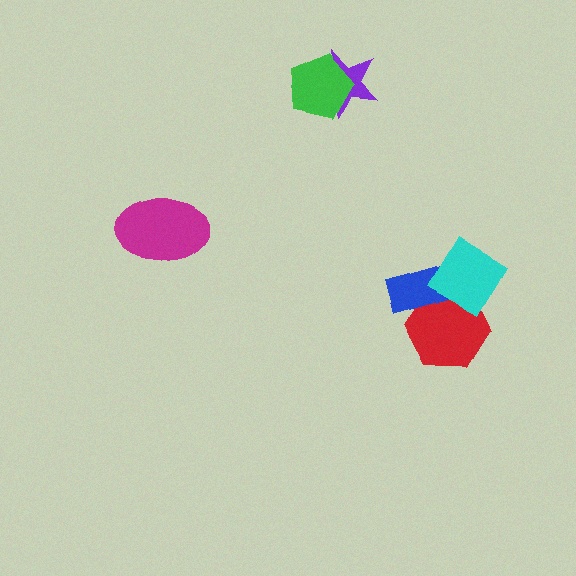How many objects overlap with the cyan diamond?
2 objects overlap with the cyan diamond.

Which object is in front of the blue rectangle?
The cyan diamond is in front of the blue rectangle.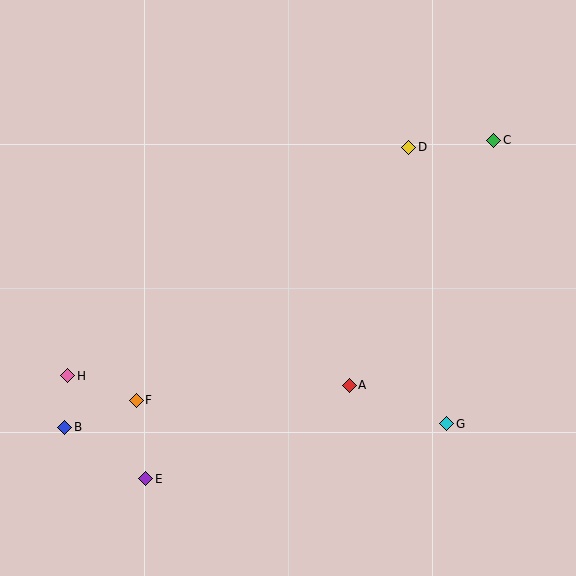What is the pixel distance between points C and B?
The distance between C and B is 516 pixels.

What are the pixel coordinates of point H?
Point H is at (68, 376).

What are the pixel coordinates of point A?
Point A is at (349, 385).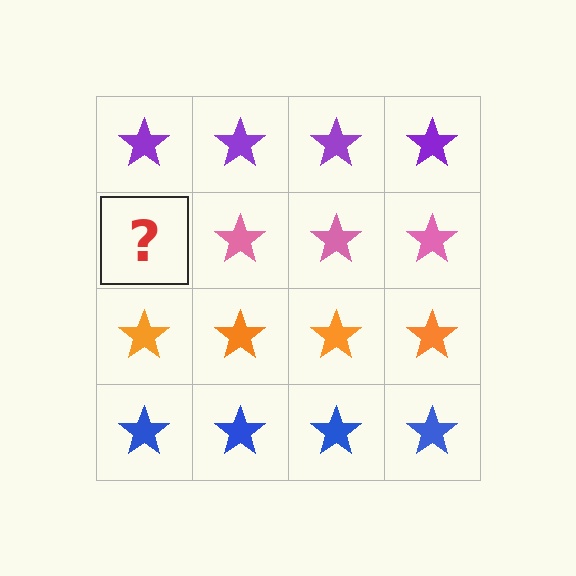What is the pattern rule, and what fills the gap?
The rule is that each row has a consistent color. The gap should be filled with a pink star.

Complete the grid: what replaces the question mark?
The question mark should be replaced with a pink star.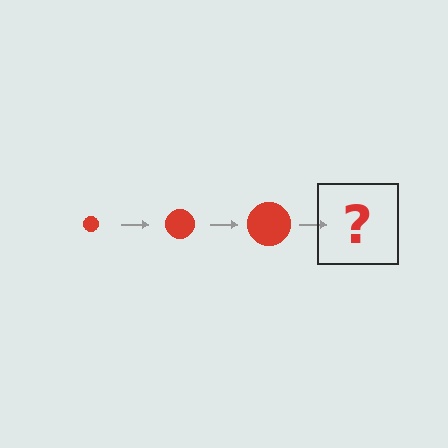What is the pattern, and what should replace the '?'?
The pattern is that the circle gets progressively larger each step. The '?' should be a red circle, larger than the previous one.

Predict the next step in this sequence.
The next step is a red circle, larger than the previous one.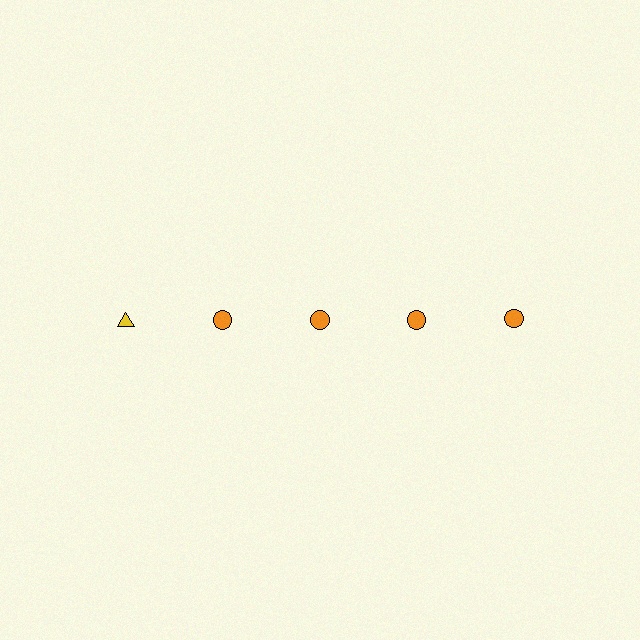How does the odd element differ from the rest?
It differs in both color (yellow instead of orange) and shape (triangle instead of circle).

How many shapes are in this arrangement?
There are 5 shapes arranged in a grid pattern.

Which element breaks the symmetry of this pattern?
The yellow triangle in the top row, leftmost column breaks the symmetry. All other shapes are orange circles.